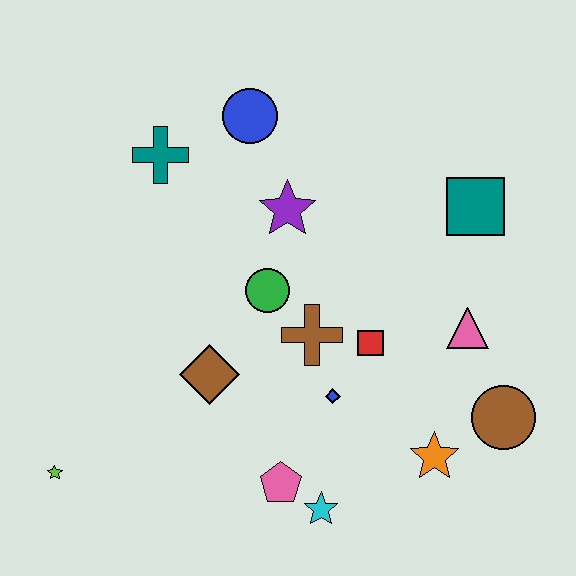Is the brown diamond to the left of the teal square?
Yes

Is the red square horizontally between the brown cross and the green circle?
No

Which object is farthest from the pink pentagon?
The blue circle is farthest from the pink pentagon.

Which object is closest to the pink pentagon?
The cyan star is closest to the pink pentagon.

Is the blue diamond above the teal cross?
No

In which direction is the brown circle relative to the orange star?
The brown circle is to the right of the orange star.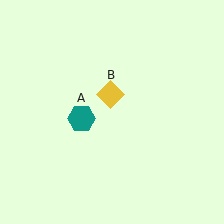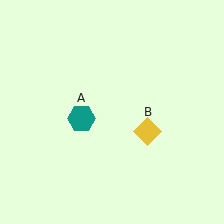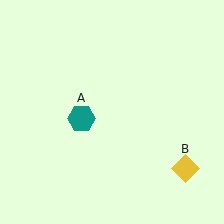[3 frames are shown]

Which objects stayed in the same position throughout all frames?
Teal hexagon (object A) remained stationary.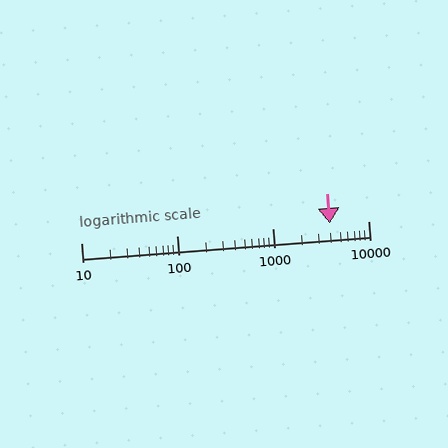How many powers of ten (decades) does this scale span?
The scale spans 3 decades, from 10 to 10000.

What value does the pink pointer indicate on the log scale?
The pointer indicates approximately 4000.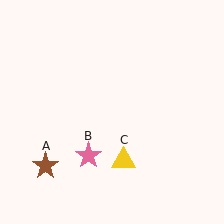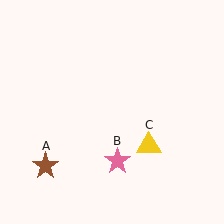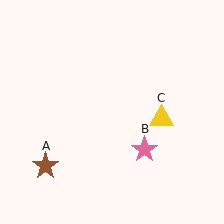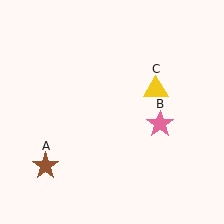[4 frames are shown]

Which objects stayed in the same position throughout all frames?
Brown star (object A) remained stationary.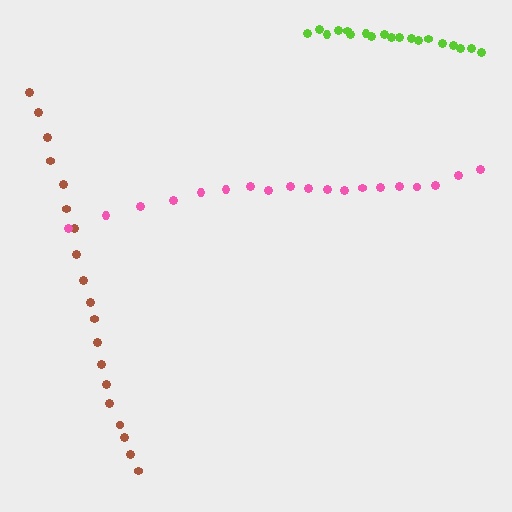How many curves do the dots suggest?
There are 3 distinct paths.